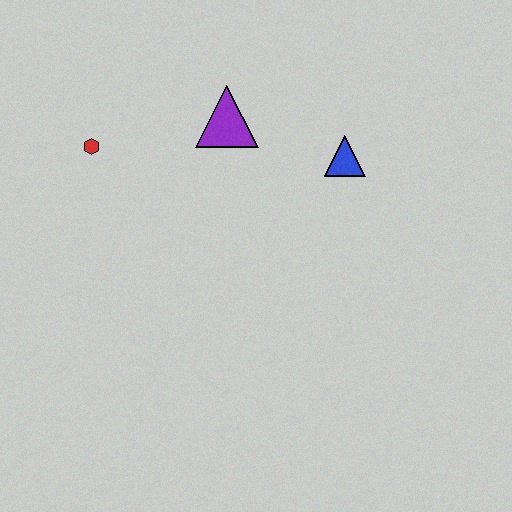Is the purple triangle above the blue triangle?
Yes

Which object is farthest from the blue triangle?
The red hexagon is farthest from the blue triangle.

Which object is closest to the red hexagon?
The purple triangle is closest to the red hexagon.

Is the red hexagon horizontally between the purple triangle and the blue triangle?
No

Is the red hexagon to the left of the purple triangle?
Yes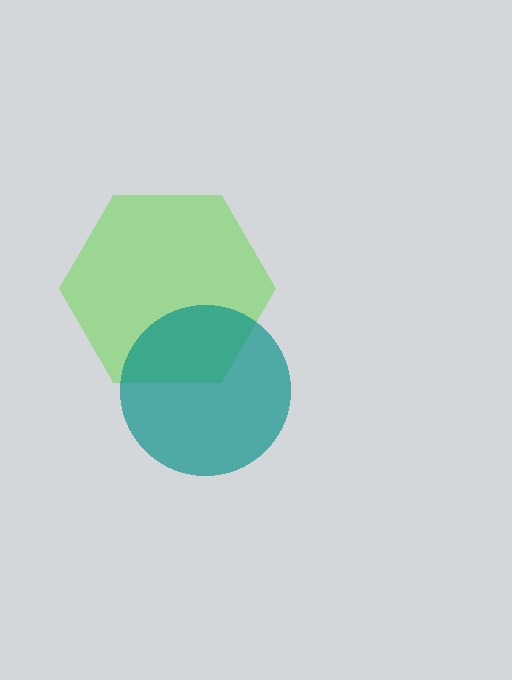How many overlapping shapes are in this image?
There are 2 overlapping shapes in the image.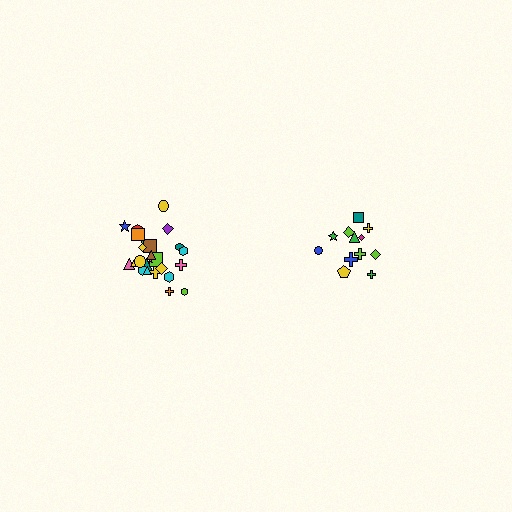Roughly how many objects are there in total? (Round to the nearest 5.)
Roughly 35 objects in total.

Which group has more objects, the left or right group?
The left group.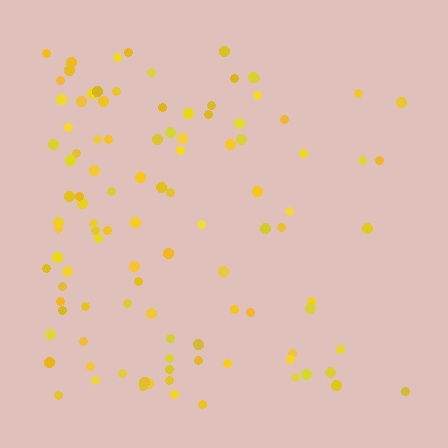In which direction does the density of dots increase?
From right to left, with the left side densest.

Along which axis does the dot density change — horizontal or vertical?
Horizontal.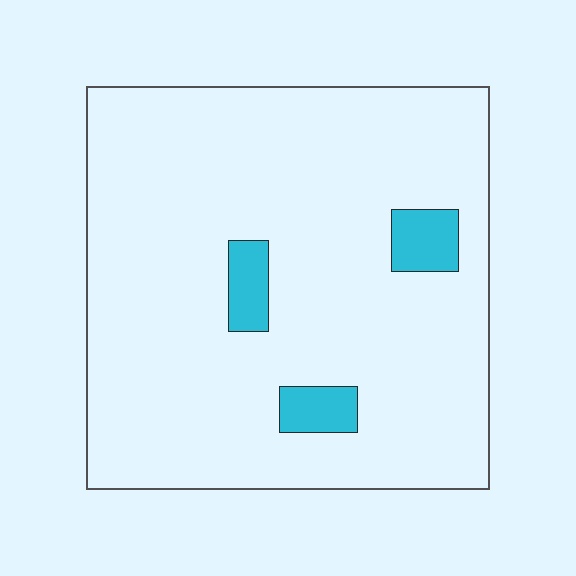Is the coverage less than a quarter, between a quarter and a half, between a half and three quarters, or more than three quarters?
Less than a quarter.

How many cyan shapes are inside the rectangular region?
3.